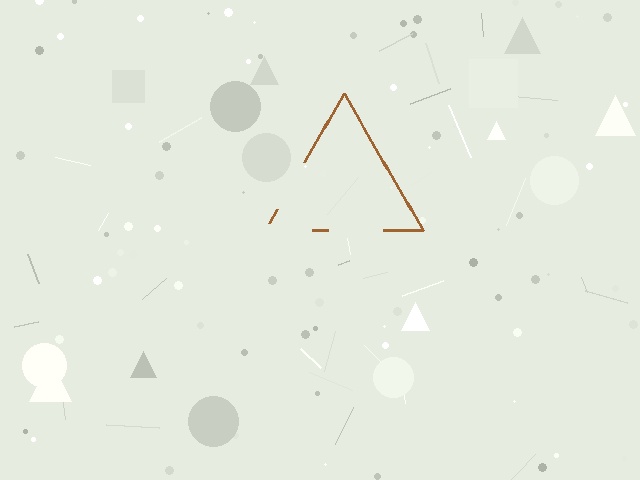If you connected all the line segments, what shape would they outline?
They would outline a triangle.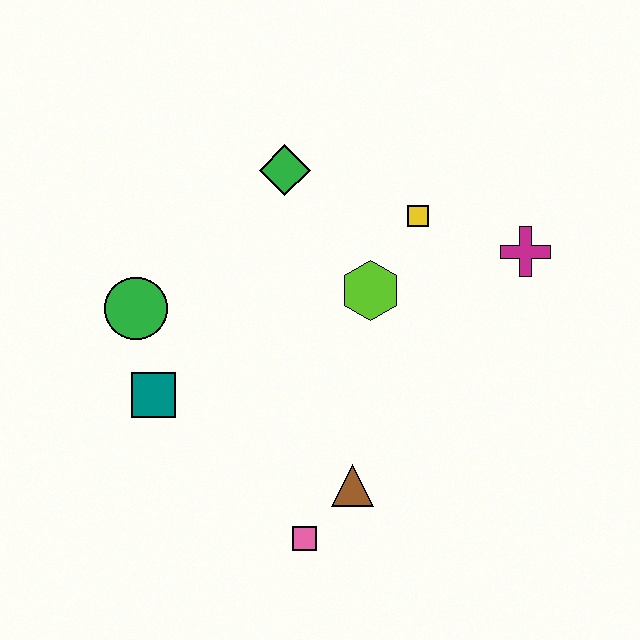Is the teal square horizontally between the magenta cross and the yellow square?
No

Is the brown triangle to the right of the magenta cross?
No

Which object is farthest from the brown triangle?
The green diamond is farthest from the brown triangle.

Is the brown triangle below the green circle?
Yes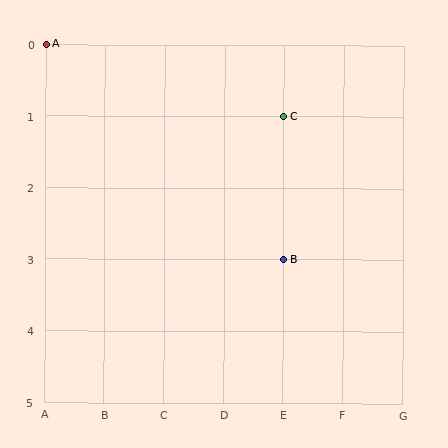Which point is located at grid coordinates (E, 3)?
Point B is at (E, 3).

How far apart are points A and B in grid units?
Points A and B are 4 columns and 3 rows apart (about 5.0 grid units diagonally).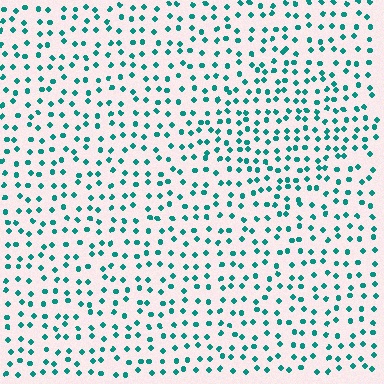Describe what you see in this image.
The image contains small teal elements arranged at two different densities. A diamond-shaped region is visible where the elements are more densely packed than the surrounding area.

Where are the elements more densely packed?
The elements are more densely packed inside the diamond boundary.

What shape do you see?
I see a diamond.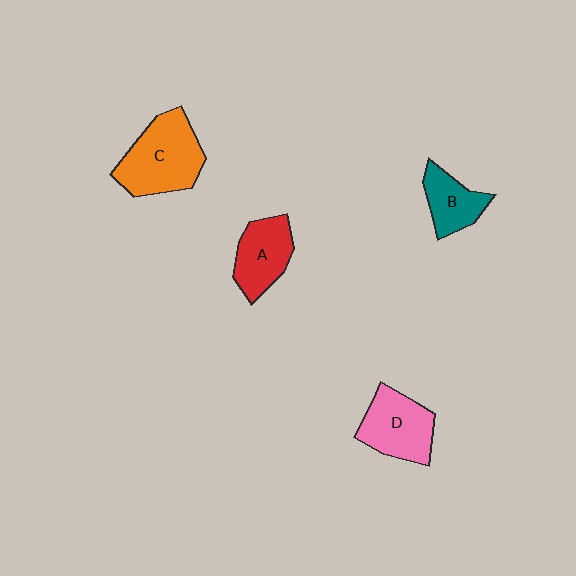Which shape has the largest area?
Shape C (orange).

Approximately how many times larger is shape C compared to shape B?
Approximately 1.8 times.